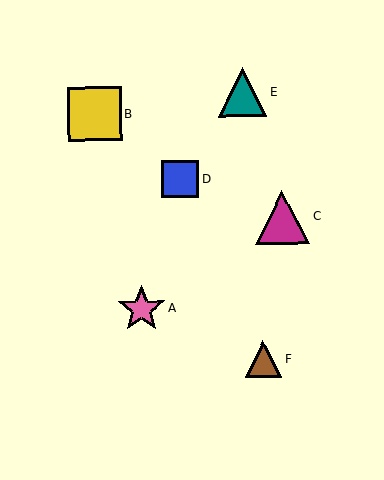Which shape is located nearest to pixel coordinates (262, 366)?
The brown triangle (labeled F) at (263, 359) is nearest to that location.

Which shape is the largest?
The magenta triangle (labeled C) is the largest.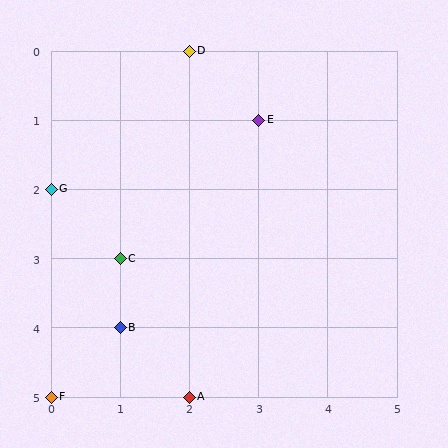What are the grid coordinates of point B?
Point B is at grid coordinates (1, 4).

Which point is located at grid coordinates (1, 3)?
Point C is at (1, 3).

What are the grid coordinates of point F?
Point F is at grid coordinates (0, 5).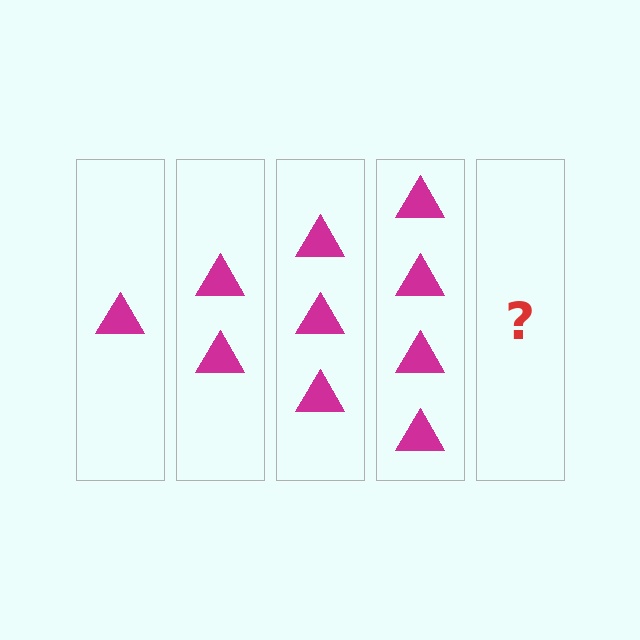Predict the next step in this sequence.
The next step is 5 triangles.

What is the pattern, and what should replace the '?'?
The pattern is that each step adds one more triangle. The '?' should be 5 triangles.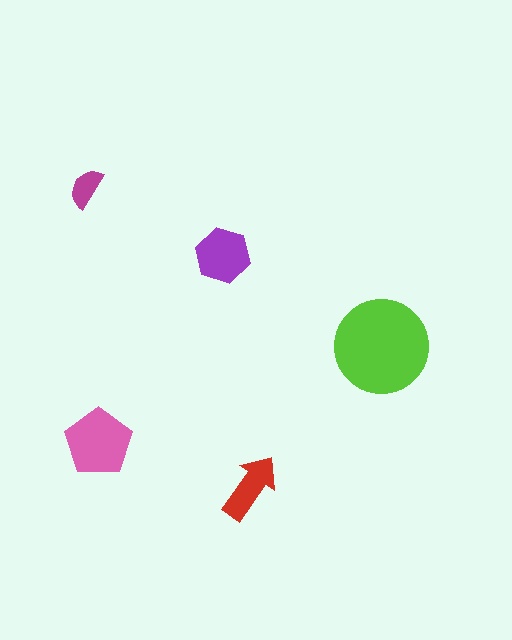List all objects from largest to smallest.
The lime circle, the pink pentagon, the purple hexagon, the red arrow, the magenta semicircle.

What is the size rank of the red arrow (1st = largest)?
4th.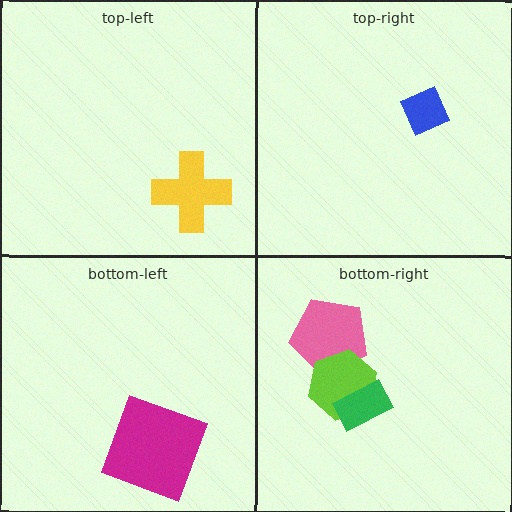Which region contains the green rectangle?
The bottom-right region.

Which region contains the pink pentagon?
The bottom-right region.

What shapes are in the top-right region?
The blue diamond.